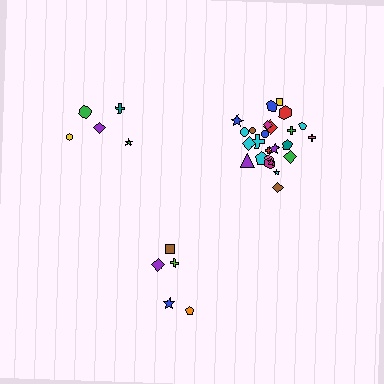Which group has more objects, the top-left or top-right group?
The top-right group.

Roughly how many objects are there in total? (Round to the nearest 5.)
Roughly 35 objects in total.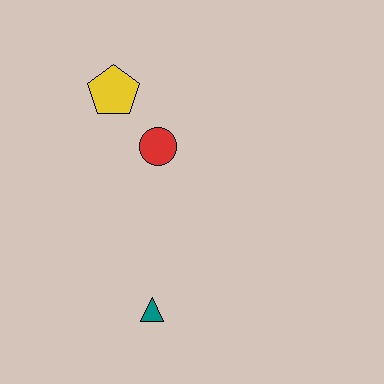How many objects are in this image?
There are 3 objects.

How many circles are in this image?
There is 1 circle.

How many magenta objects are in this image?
There are no magenta objects.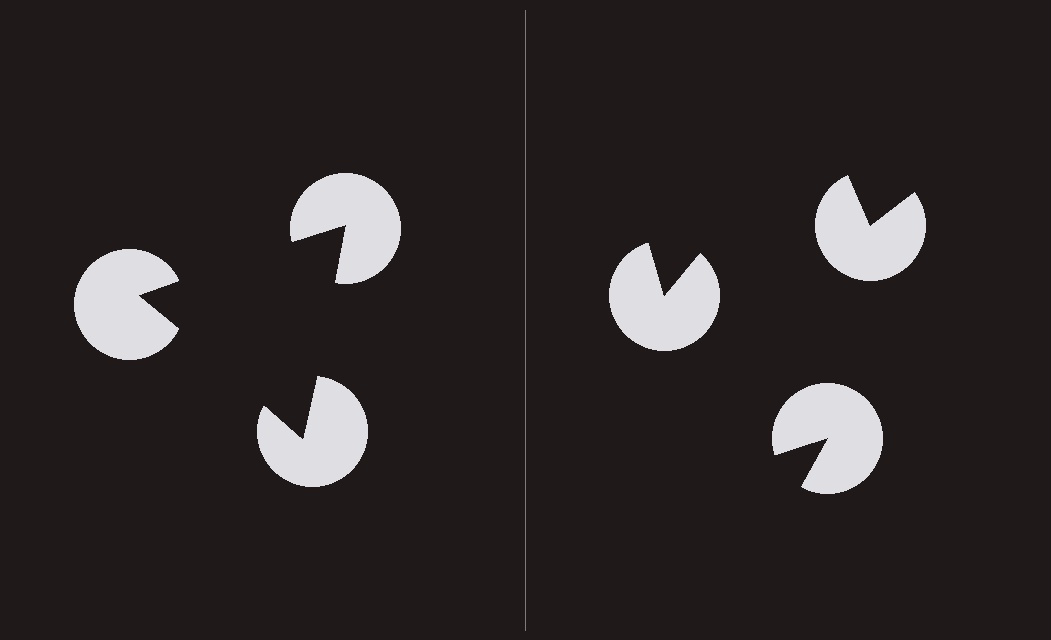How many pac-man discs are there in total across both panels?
6 — 3 on each side.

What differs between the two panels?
The pac-man discs are positioned identically on both sides; only the wedge orientations differ. On the left they align to a triangle; on the right they are misaligned.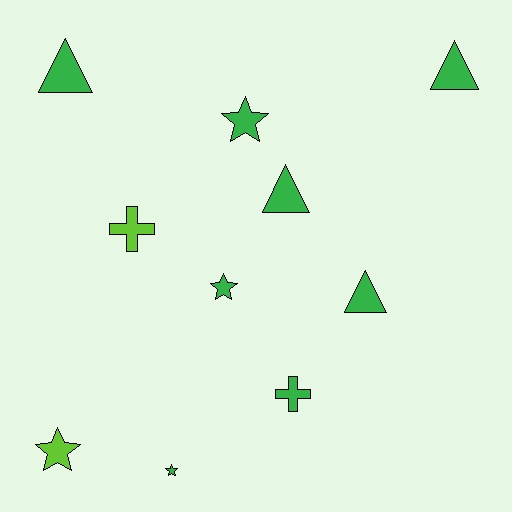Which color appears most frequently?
Green, with 8 objects.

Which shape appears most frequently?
Star, with 4 objects.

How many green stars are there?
There are 3 green stars.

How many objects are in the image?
There are 10 objects.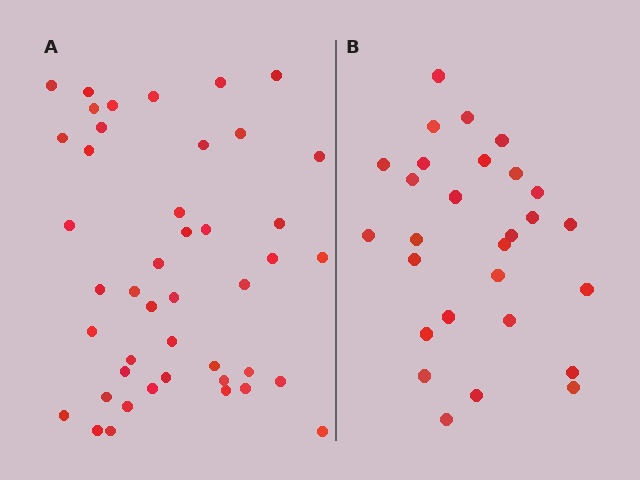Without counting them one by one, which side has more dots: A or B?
Region A (the left region) has more dots.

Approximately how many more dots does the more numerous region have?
Region A has approximately 15 more dots than region B.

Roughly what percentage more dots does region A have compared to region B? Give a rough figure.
About 55% more.